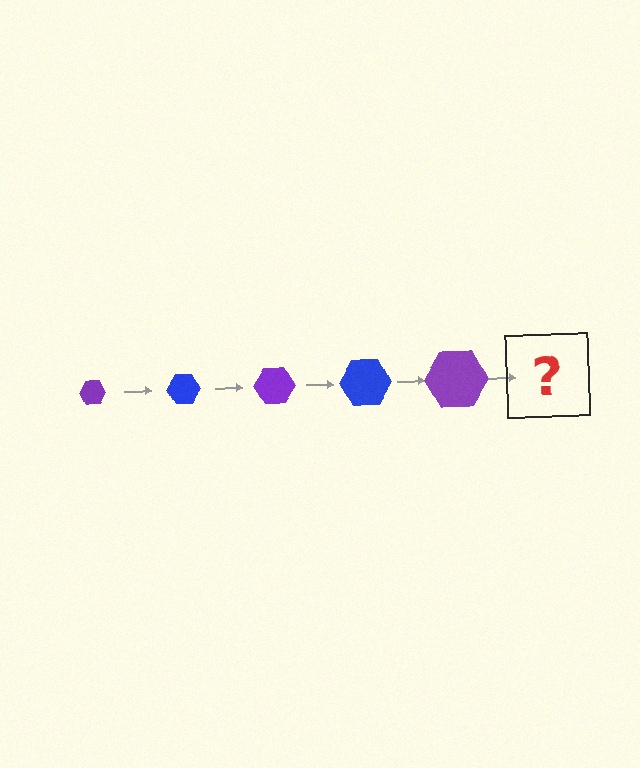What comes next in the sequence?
The next element should be a blue hexagon, larger than the previous one.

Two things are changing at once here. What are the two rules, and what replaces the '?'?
The two rules are that the hexagon grows larger each step and the color cycles through purple and blue. The '?' should be a blue hexagon, larger than the previous one.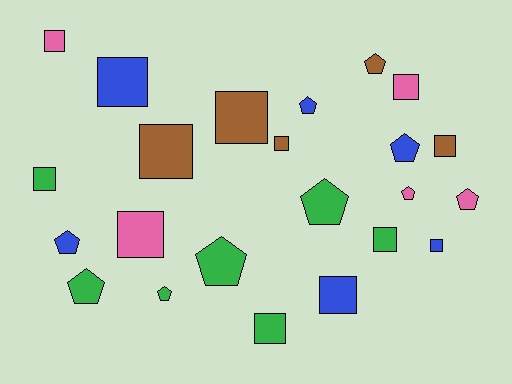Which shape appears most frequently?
Square, with 13 objects.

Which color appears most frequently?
Green, with 7 objects.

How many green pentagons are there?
There are 4 green pentagons.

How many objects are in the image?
There are 23 objects.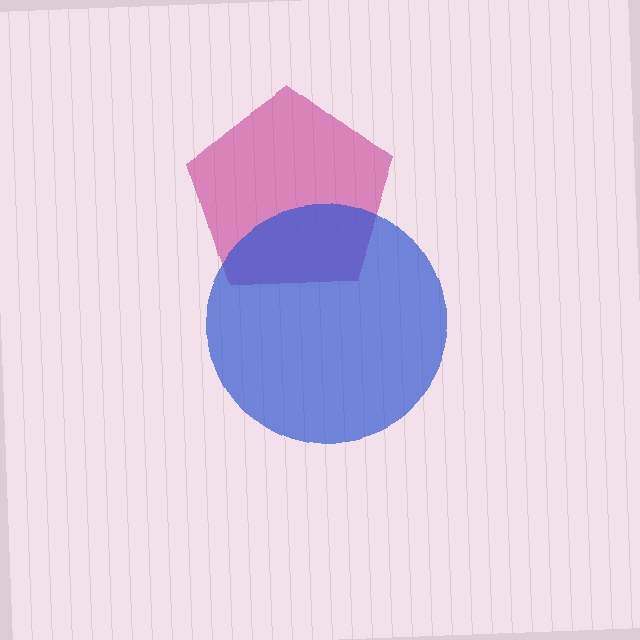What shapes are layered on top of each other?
The layered shapes are: a magenta pentagon, a blue circle.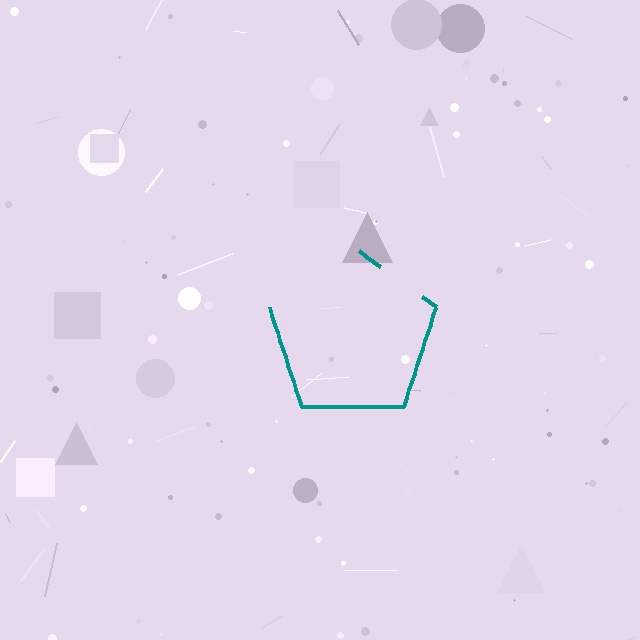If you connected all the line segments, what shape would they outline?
They would outline a pentagon.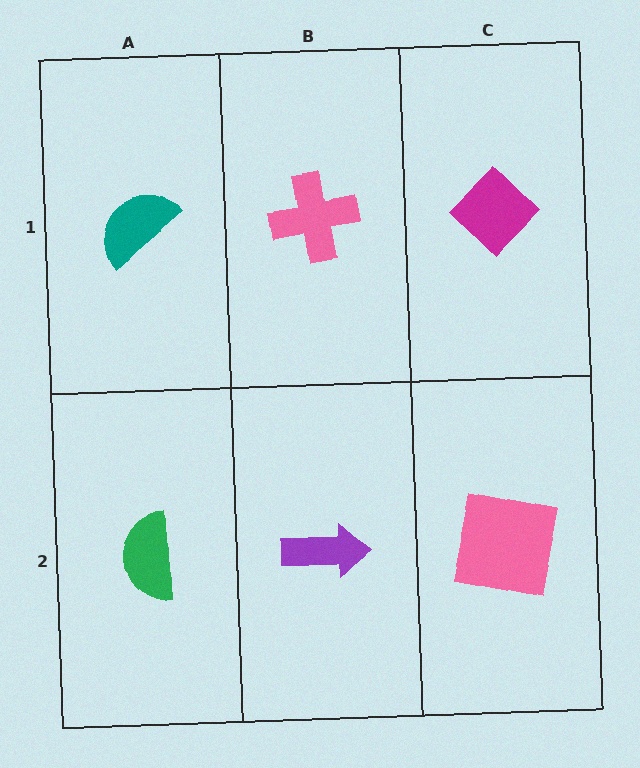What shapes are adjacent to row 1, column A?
A green semicircle (row 2, column A), a pink cross (row 1, column B).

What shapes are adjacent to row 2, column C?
A magenta diamond (row 1, column C), a purple arrow (row 2, column B).